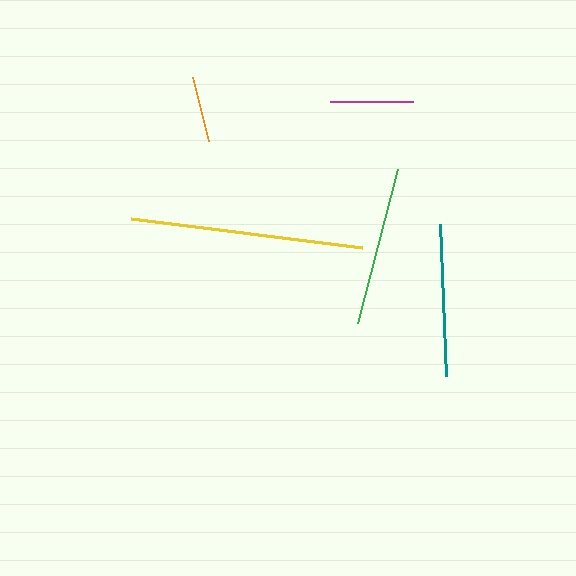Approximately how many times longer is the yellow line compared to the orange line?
The yellow line is approximately 3.6 times the length of the orange line.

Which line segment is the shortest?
The orange line is the shortest at approximately 65 pixels.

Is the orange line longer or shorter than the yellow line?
The yellow line is longer than the orange line.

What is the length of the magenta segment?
The magenta segment is approximately 84 pixels long.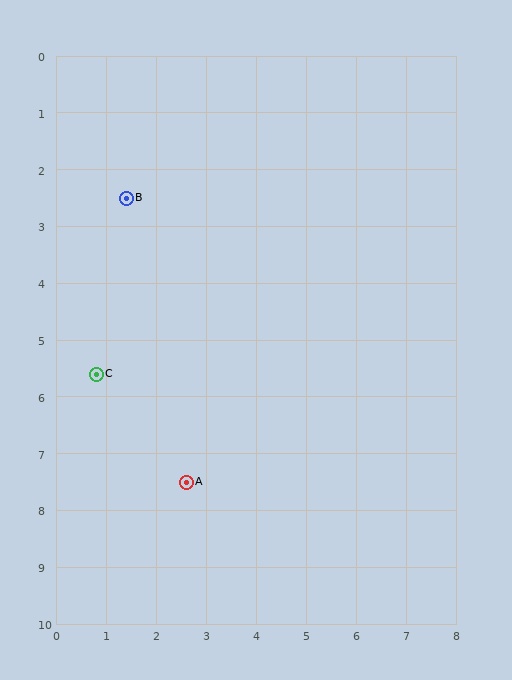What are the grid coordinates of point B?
Point B is at approximately (1.4, 2.5).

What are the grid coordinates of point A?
Point A is at approximately (2.6, 7.5).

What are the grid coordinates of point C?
Point C is at approximately (0.8, 5.6).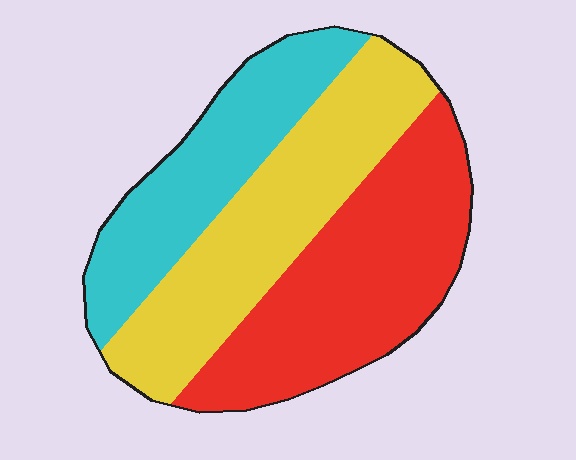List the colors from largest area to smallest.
From largest to smallest: red, yellow, cyan.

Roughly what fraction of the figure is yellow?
Yellow covers around 35% of the figure.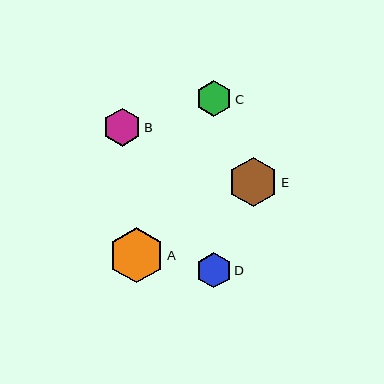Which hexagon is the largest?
Hexagon A is the largest with a size of approximately 56 pixels.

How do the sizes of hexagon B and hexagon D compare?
Hexagon B and hexagon D are approximately the same size.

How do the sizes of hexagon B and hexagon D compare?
Hexagon B and hexagon D are approximately the same size.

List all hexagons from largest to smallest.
From largest to smallest: A, E, B, C, D.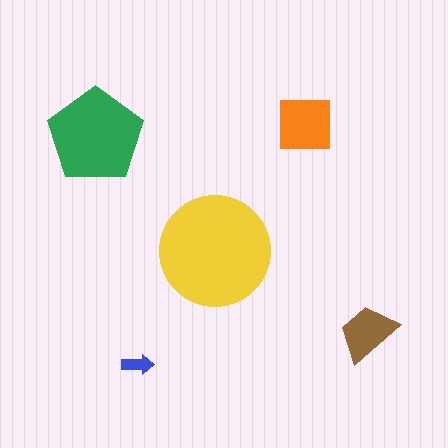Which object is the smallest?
The blue arrow.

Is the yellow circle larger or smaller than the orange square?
Larger.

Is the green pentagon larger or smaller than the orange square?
Larger.